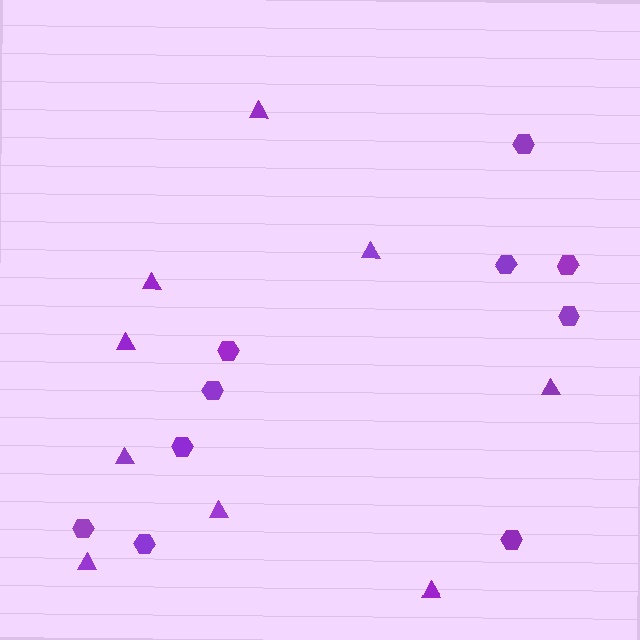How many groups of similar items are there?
There are 2 groups: one group of triangles (9) and one group of hexagons (10).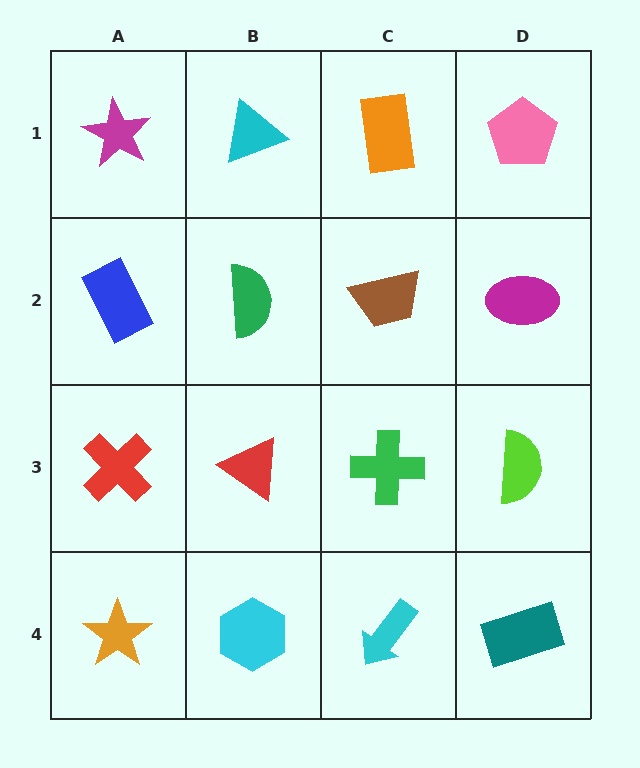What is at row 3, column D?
A lime semicircle.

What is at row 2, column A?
A blue rectangle.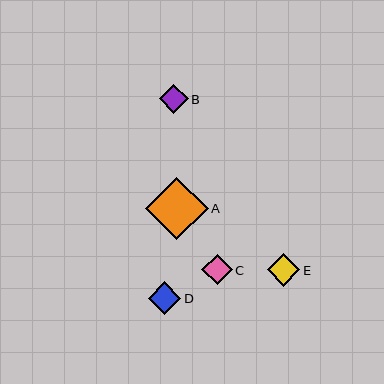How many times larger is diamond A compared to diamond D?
Diamond A is approximately 1.9 times the size of diamond D.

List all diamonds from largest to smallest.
From largest to smallest: A, E, D, C, B.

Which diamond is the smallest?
Diamond B is the smallest with a size of approximately 29 pixels.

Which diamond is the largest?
Diamond A is the largest with a size of approximately 62 pixels.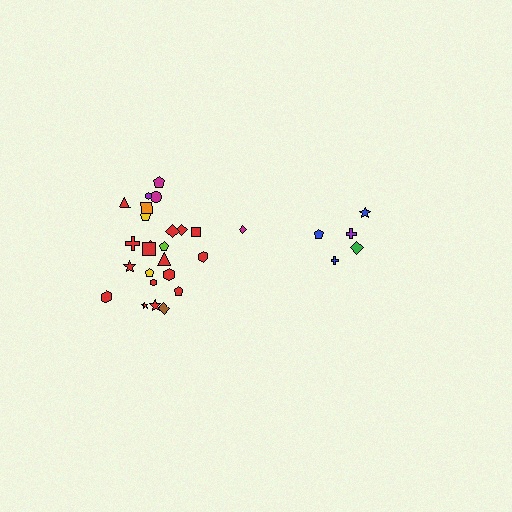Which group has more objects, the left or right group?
The left group.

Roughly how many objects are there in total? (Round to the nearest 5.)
Roughly 30 objects in total.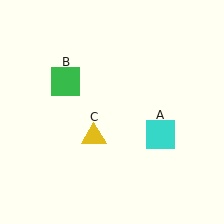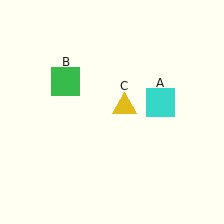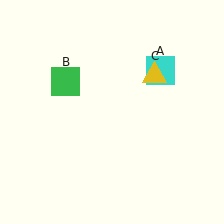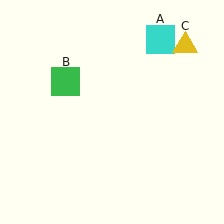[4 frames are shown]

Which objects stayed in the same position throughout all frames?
Green square (object B) remained stationary.